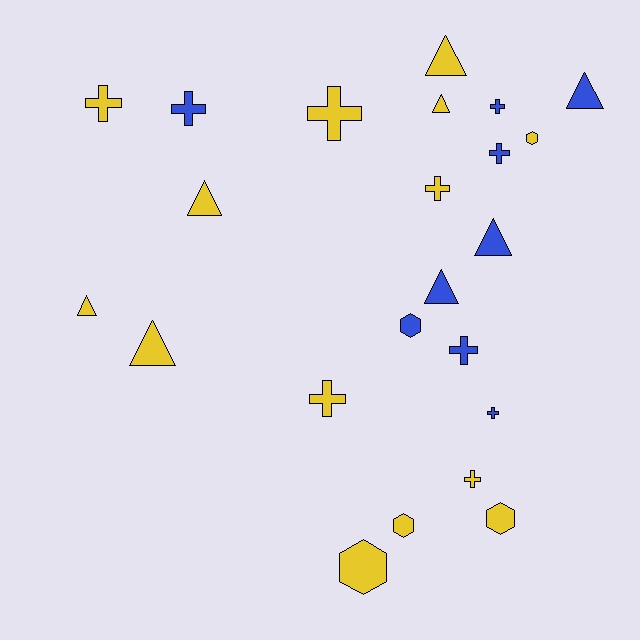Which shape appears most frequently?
Cross, with 10 objects.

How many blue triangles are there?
There are 3 blue triangles.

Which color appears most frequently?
Yellow, with 14 objects.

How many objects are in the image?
There are 23 objects.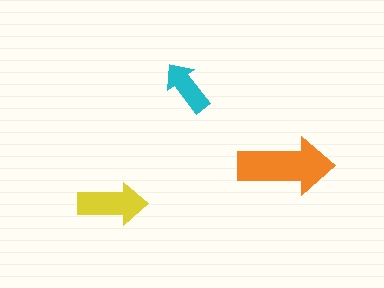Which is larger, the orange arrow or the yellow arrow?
The orange one.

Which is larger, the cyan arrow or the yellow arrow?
The yellow one.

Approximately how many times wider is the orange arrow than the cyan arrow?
About 1.5 times wider.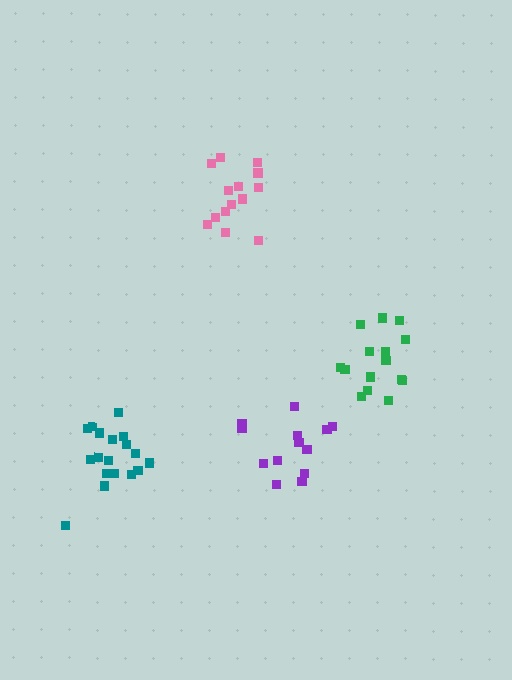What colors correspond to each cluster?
The clusters are colored: pink, teal, green, purple.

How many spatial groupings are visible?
There are 4 spatial groupings.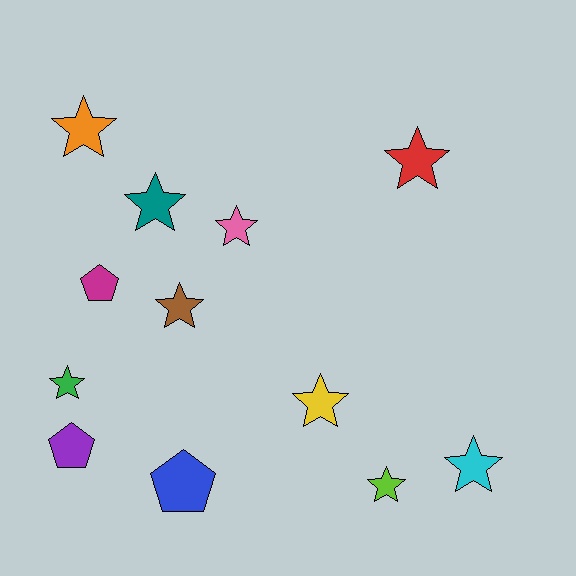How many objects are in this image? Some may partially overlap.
There are 12 objects.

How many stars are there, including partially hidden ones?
There are 9 stars.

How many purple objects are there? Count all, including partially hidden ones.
There is 1 purple object.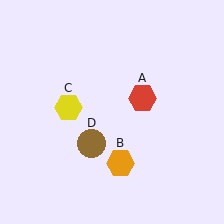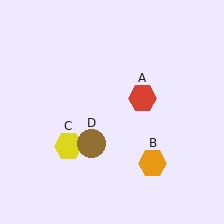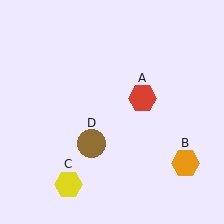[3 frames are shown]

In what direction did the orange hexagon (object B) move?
The orange hexagon (object B) moved right.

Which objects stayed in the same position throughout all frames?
Red hexagon (object A) and brown circle (object D) remained stationary.